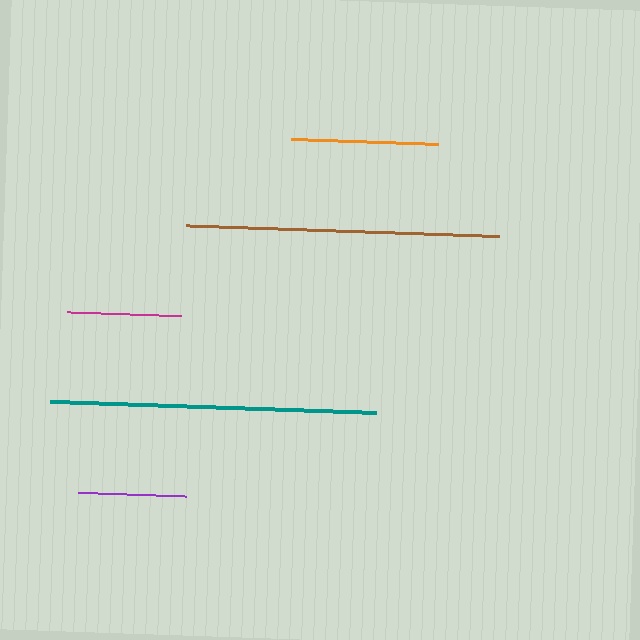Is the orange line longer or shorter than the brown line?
The brown line is longer than the orange line.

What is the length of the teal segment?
The teal segment is approximately 326 pixels long.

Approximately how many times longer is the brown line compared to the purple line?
The brown line is approximately 2.9 times the length of the purple line.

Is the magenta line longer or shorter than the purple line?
The magenta line is longer than the purple line.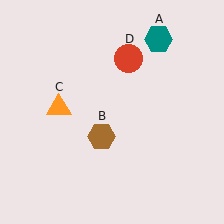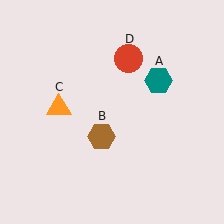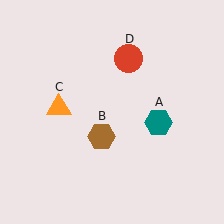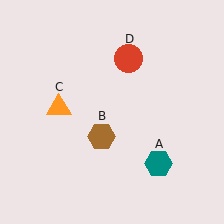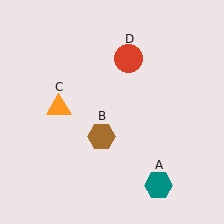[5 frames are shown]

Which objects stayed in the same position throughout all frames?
Brown hexagon (object B) and orange triangle (object C) and red circle (object D) remained stationary.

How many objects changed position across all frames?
1 object changed position: teal hexagon (object A).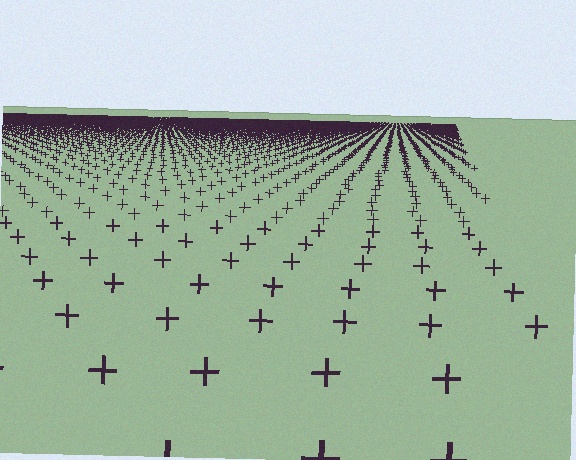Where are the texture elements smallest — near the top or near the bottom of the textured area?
Near the top.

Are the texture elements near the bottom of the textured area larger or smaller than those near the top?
Larger. Near the bottom, elements are closer to the viewer and appear at a bigger on-screen size.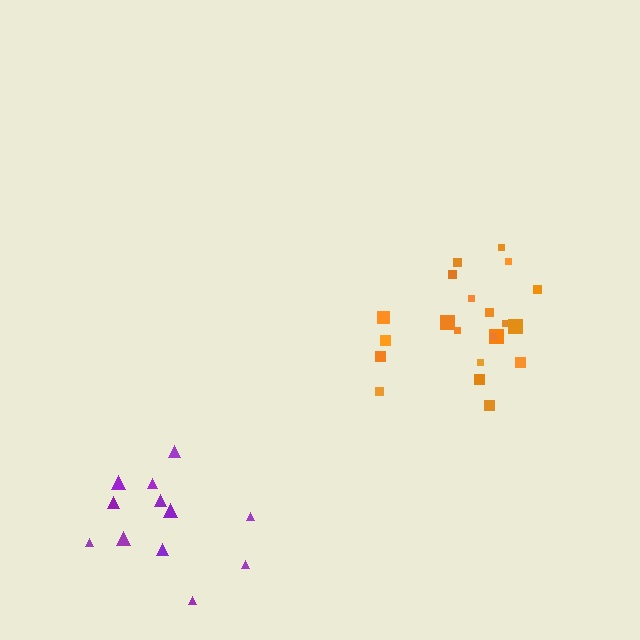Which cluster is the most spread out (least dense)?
Purple.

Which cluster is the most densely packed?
Orange.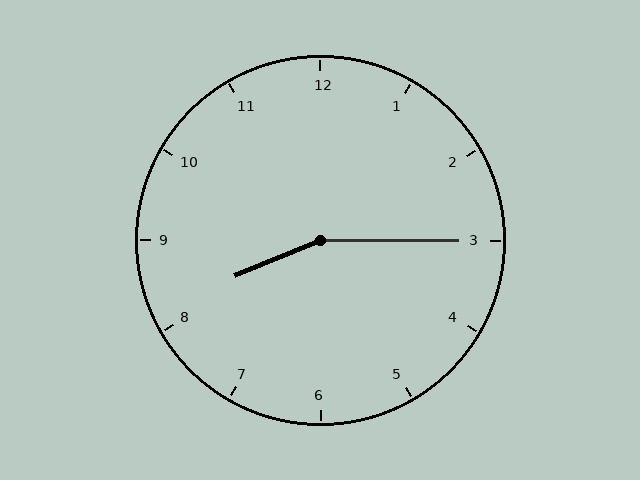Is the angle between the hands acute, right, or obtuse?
It is obtuse.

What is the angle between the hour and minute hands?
Approximately 158 degrees.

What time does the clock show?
8:15.